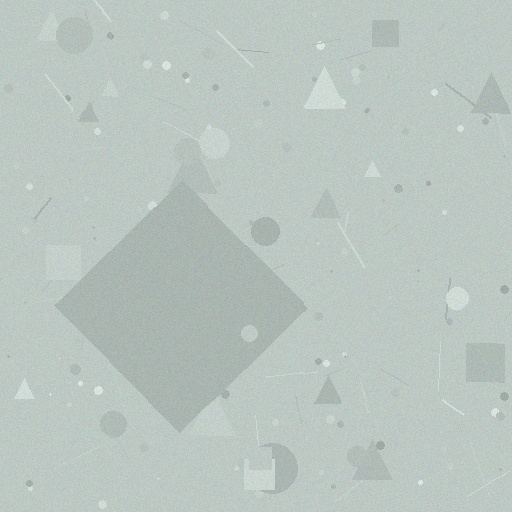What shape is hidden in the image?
A diamond is hidden in the image.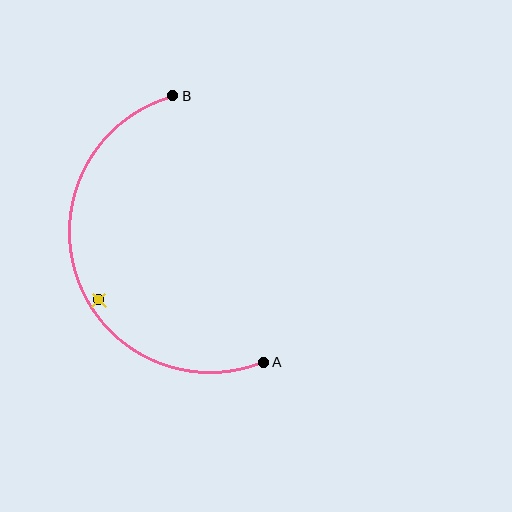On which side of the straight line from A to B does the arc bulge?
The arc bulges to the left of the straight line connecting A and B.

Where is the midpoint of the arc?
The arc midpoint is the point on the curve farthest from the straight line joining A and B. It sits to the left of that line.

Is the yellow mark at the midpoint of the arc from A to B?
No — the yellow mark does not lie on the arc at all. It sits slightly inside the curve.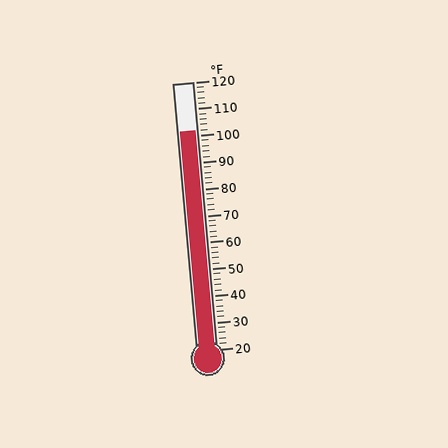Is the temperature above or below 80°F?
The temperature is above 80°F.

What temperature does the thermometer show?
The thermometer shows approximately 102°F.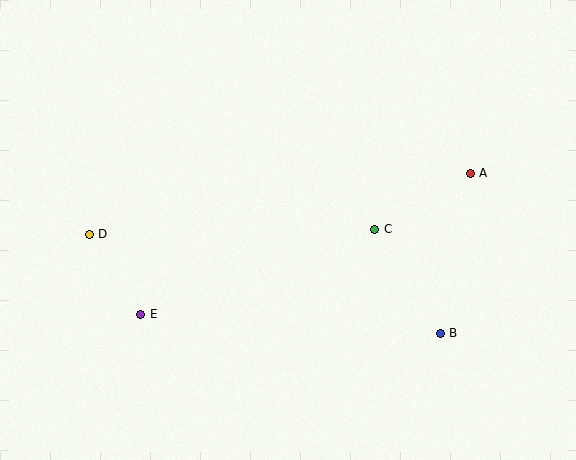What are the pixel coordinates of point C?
Point C is at (375, 229).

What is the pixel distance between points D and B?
The distance between D and B is 365 pixels.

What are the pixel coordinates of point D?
Point D is at (89, 234).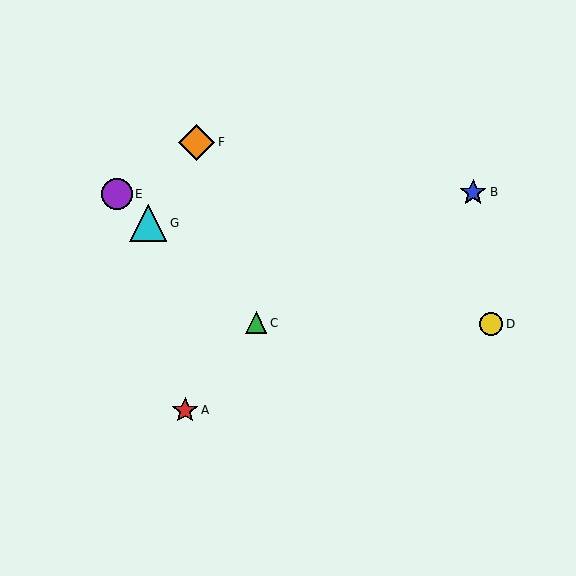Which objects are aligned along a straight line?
Objects C, E, G are aligned along a straight line.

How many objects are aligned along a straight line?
3 objects (C, E, G) are aligned along a straight line.